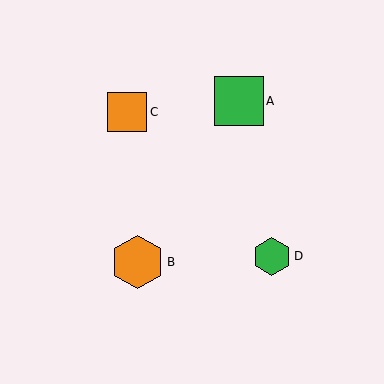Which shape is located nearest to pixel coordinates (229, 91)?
The green square (labeled A) at (239, 101) is nearest to that location.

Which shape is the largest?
The orange hexagon (labeled B) is the largest.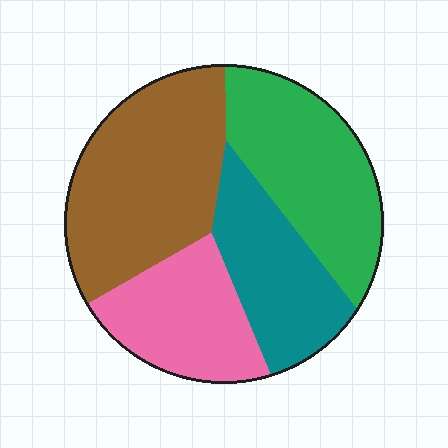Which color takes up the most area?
Brown, at roughly 35%.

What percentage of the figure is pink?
Pink covers around 20% of the figure.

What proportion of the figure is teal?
Teal takes up about one fifth (1/5) of the figure.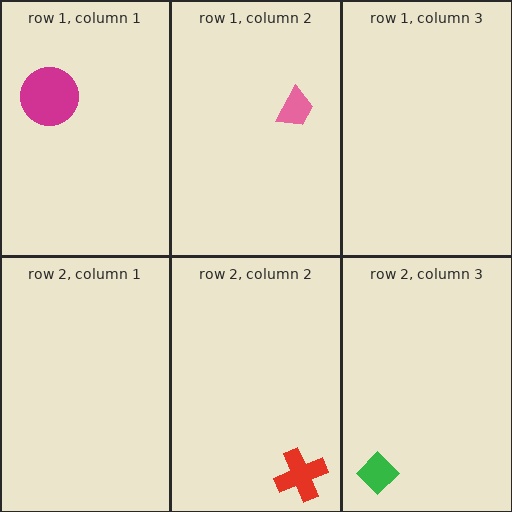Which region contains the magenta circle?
The row 1, column 1 region.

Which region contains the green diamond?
The row 2, column 3 region.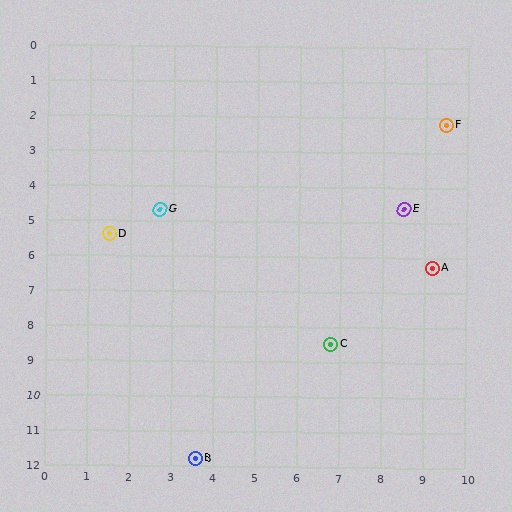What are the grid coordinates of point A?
Point A is at approximately (9.2, 6.3).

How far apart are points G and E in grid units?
Points G and E are about 5.8 grid units apart.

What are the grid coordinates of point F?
Point F is at approximately (9.5, 2.2).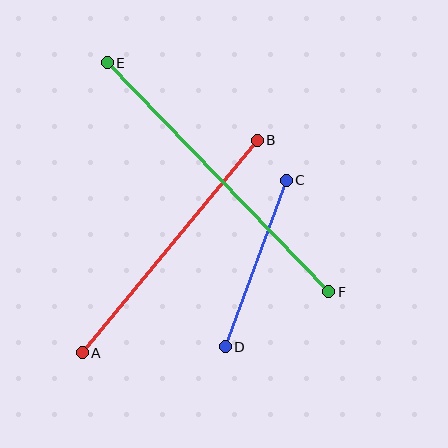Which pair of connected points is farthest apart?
Points E and F are farthest apart.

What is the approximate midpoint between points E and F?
The midpoint is at approximately (218, 177) pixels.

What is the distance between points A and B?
The distance is approximately 275 pixels.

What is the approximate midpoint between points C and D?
The midpoint is at approximately (256, 264) pixels.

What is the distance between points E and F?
The distance is approximately 319 pixels.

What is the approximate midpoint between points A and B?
The midpoint is at approximately (170, 246) pixels.